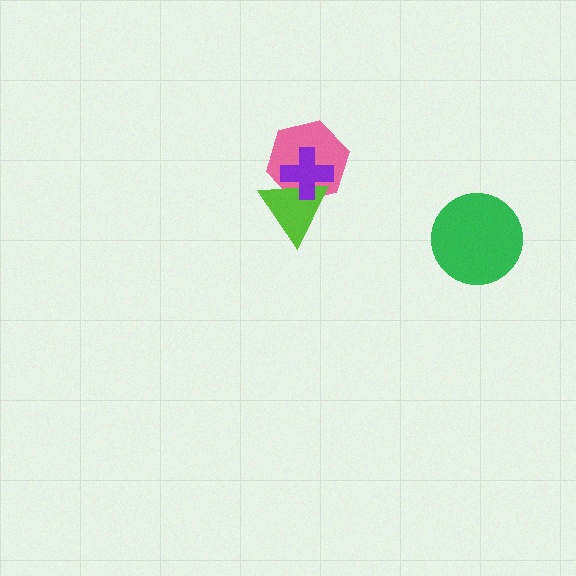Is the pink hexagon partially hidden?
Yes, it is partially covered by another shape.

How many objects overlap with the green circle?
0 objects overlap with the green circle.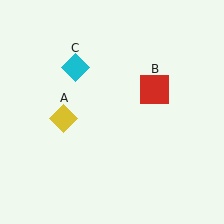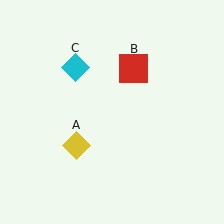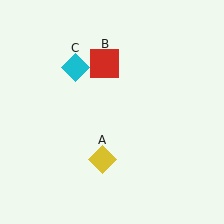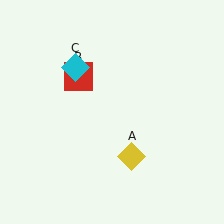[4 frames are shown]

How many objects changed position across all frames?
2 objects changed position: yellow diamond (object A), red square (object B).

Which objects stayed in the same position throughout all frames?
Cyan diamond (object C) remained stationary.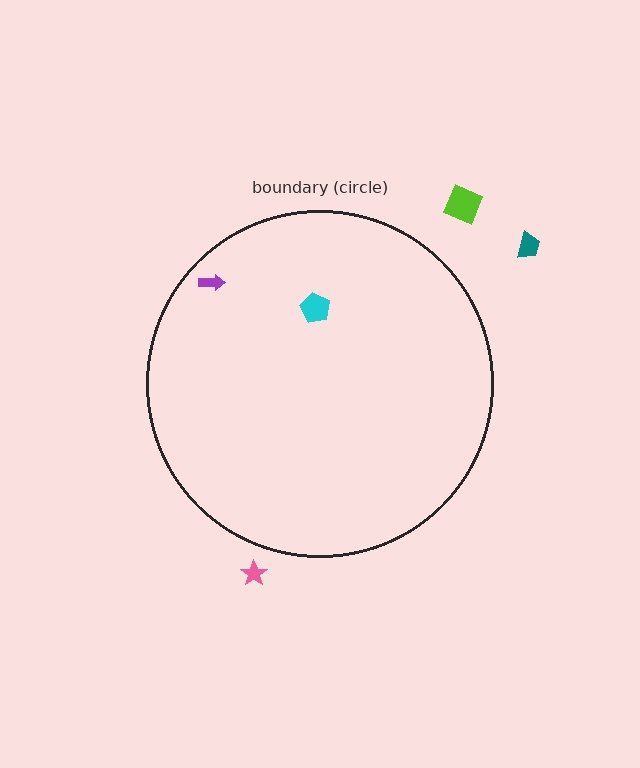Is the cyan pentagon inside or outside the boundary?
Inside.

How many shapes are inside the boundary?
2 inside, 3 outside.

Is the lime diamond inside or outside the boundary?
Outside.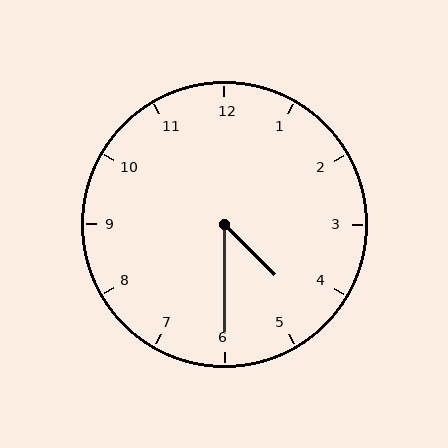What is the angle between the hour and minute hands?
Approximately 45 degrees.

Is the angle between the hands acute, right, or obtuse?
It is acute.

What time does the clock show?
4:30.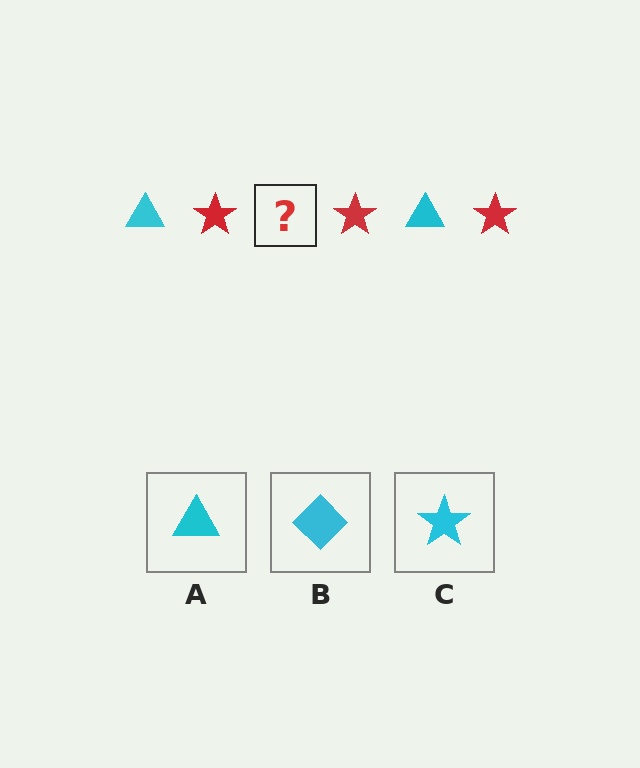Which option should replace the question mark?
Option A.